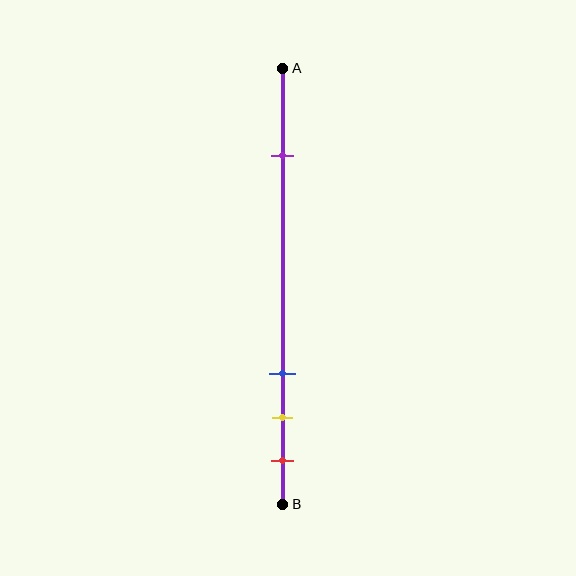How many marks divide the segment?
There are 4 marks dividing the segment.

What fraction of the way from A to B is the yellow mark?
The yellow mark is approximately 80% (0.8) of the way from A to B.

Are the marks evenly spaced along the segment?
No, the marks are not evenly spaced.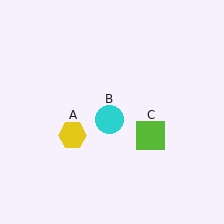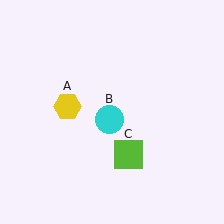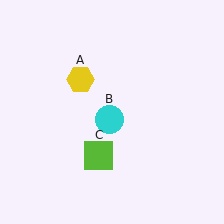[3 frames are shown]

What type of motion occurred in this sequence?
The yellow hexagon (object A), lime square (object C) rotated clockwise around the center of the scene.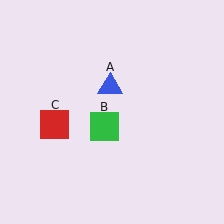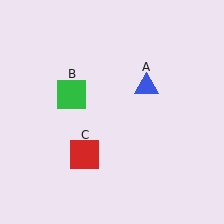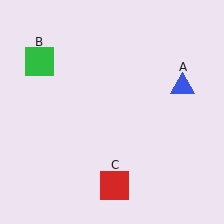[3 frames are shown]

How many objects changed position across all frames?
3 objects changed position: blue triangle (object A), green square (object B), red square (object C).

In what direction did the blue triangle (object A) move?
The blue triangle (object A) moved right.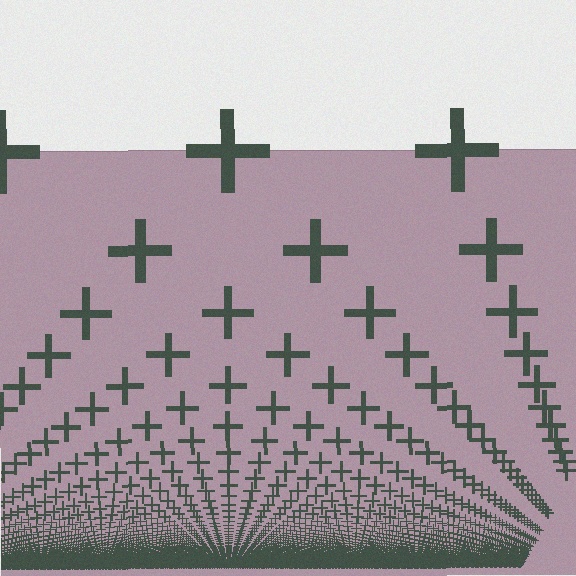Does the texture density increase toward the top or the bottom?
Density increases toward the bottom.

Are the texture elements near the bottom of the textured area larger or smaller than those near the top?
Smaller. The gradient is inverted — elements near the bottom are smaller and denser.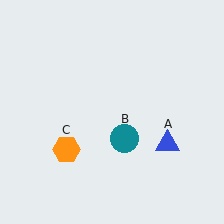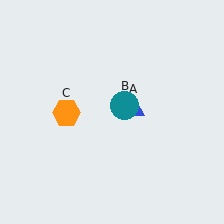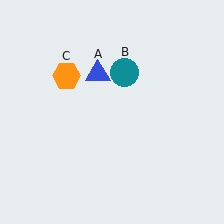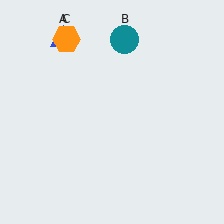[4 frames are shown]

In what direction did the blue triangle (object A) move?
The blue triangle (object A) moved up and to the left.